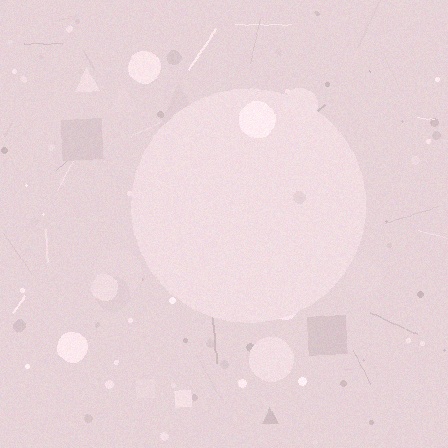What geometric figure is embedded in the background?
A circle is embedded in the background.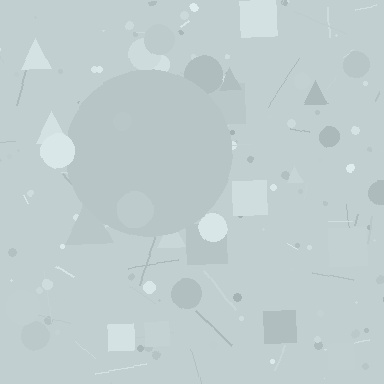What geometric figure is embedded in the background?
A circle is embedded in the background.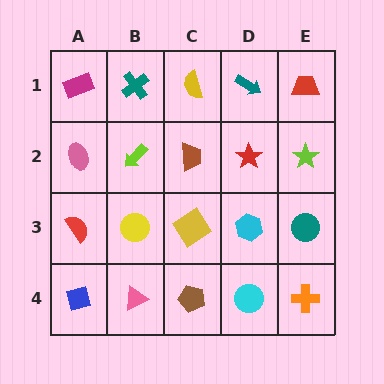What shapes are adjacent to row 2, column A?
A magenta rectangle (row 1, column A), a red semicircle (row 3, column A), a lime arrow (row 2, column B).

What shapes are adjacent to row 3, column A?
A pink ellipse (row 2, column A), a blue diamond (row 4, column A), a yellow circle (row 3, column B).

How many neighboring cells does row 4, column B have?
3.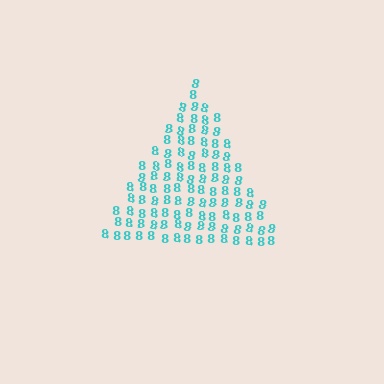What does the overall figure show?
The overall figure shows a triangle.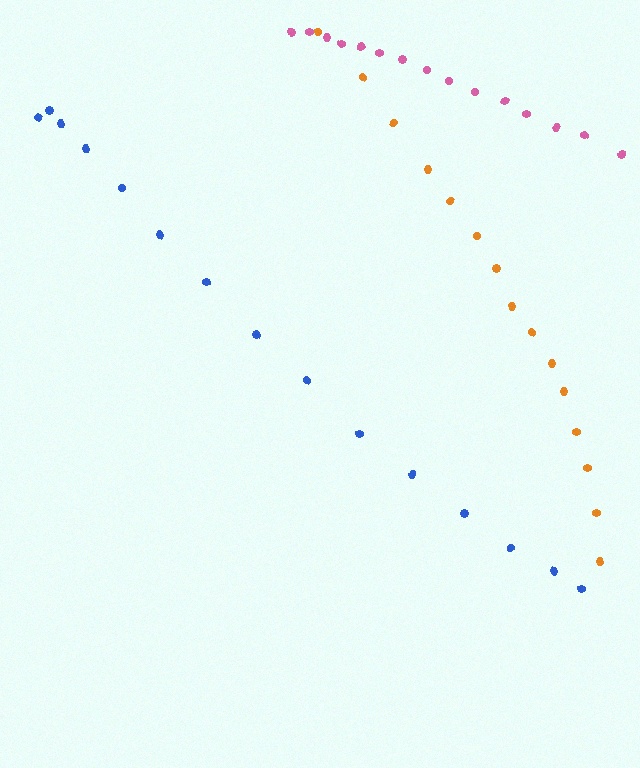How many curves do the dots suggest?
There are 3 distinct paths.